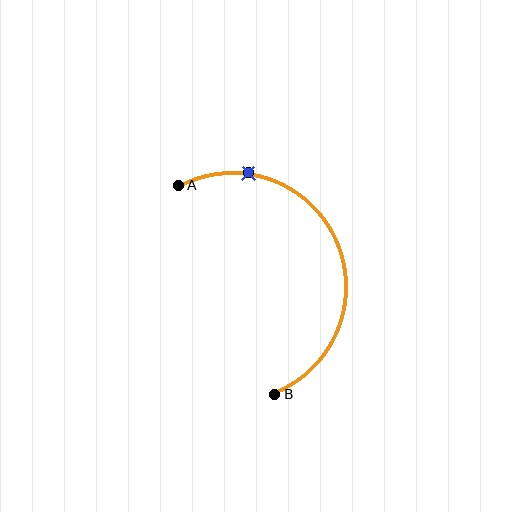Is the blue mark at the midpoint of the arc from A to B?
No. The blue mark lies on the arc but is closer to endpoint A. The arc midpoint would be at the point on the curve equidistant along the arc from both A and B.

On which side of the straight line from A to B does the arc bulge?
The arc bulges to the right of the straight line connecting A and B.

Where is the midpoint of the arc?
The arc midpoint is the point on the curve farthest from the straight line joining A and B. It sits to the right of that line.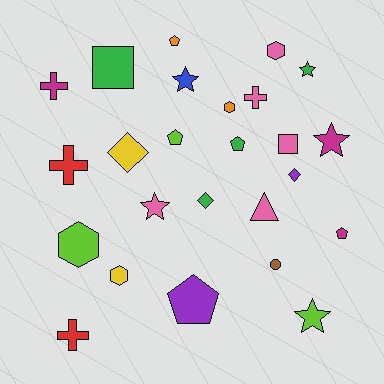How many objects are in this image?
There are 25 objects.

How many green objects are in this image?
There are 4 green objects.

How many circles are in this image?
There is 1 circle.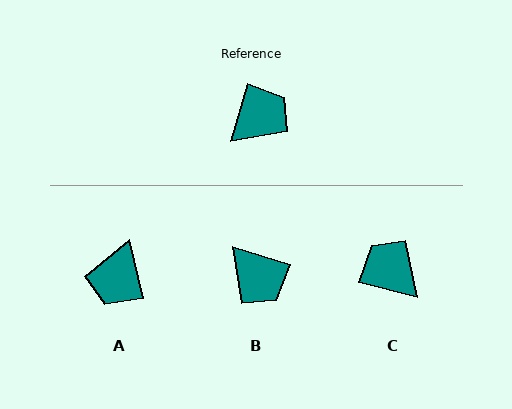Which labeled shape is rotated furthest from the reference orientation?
A, about 150 degrees away.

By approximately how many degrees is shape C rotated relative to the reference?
Approximately 93 degrees counter-clockwise.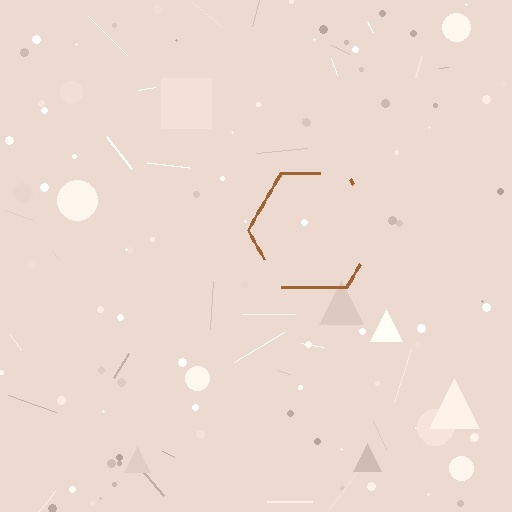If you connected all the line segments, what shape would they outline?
They would outline a hexagon.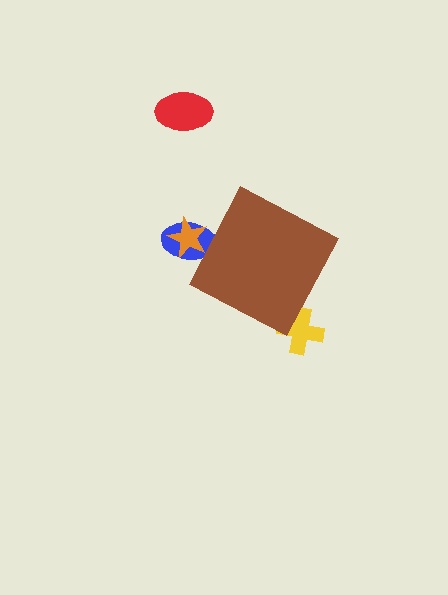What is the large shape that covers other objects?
A brown diamond.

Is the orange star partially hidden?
Yes, the orange star is partially hidden behind the brown diamond.